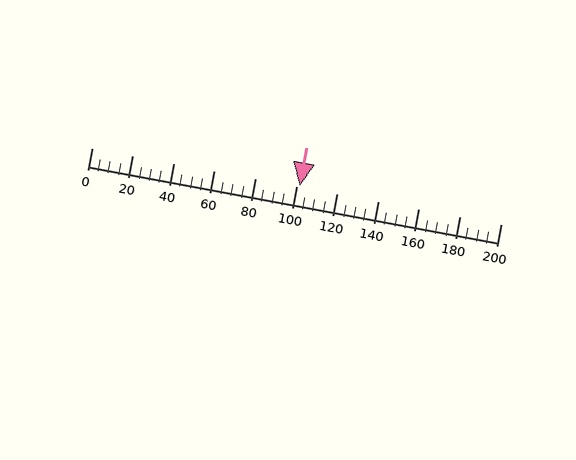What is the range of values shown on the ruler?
The ruler shows values from 0 to 200.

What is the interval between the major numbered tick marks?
The major tick marks are spaced 20 units apart.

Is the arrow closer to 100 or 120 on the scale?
The arrow is closer to 100.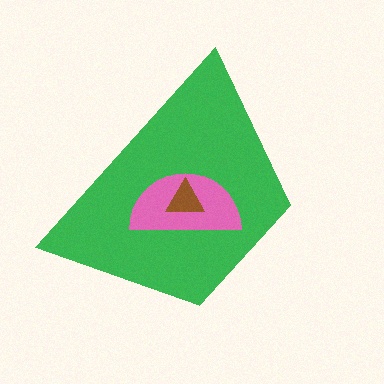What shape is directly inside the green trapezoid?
The pink semicircle.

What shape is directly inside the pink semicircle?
The brown triangle.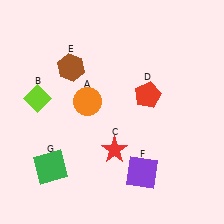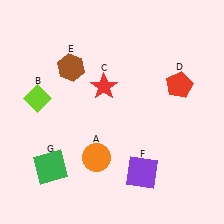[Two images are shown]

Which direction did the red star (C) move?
The red star (C) moved up.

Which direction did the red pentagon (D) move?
The red pentagon (D) moved right.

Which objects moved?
The objects that moved are: the orange circle (A), the red star (C), the red pentagon (D).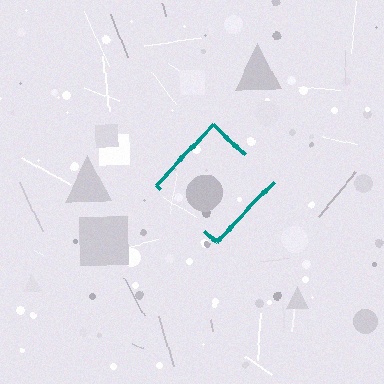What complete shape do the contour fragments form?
The contour fragments form a diamond.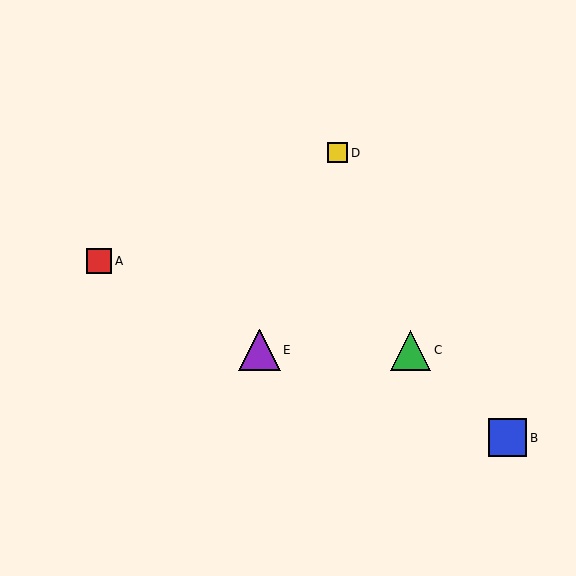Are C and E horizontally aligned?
Yes, both are at y≈350.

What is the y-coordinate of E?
Object E is at y≈350.